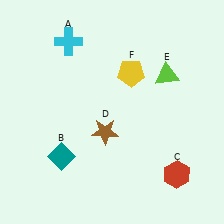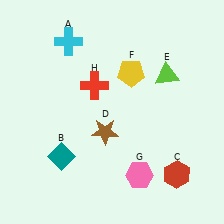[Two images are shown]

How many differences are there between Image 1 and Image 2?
There are 2 differences between the two images.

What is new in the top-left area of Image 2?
A red cross (H) was added in the top-left area of Image 2.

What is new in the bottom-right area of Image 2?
A pink hexagon (G) was added in the bottom-right area of Image 2.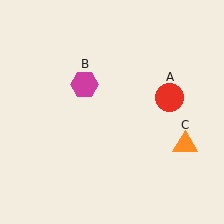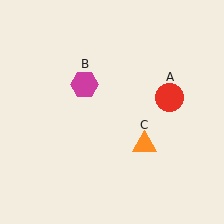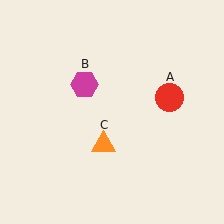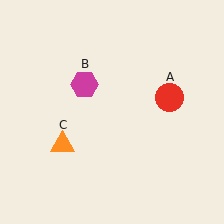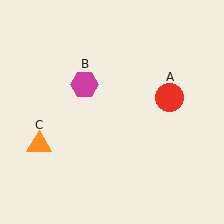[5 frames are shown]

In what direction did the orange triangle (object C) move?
The orange triangle (object C) moved left.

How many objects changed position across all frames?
1 object changed position: orange triangle (object C).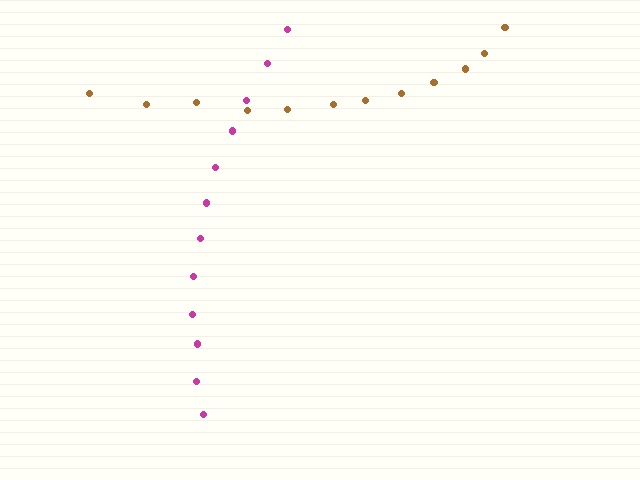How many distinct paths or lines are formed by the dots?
There are 2 distinct paths.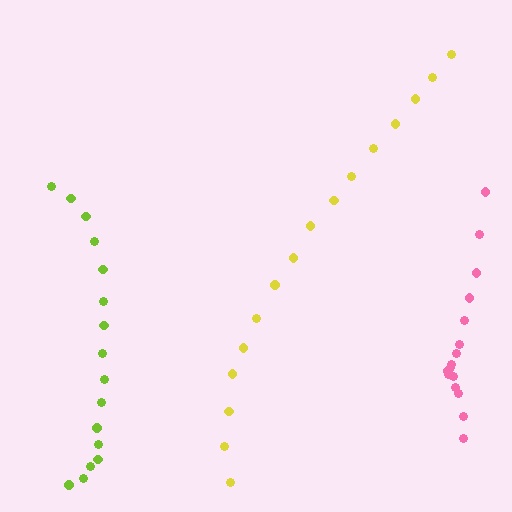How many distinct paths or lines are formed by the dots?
There are 3 distinct paths.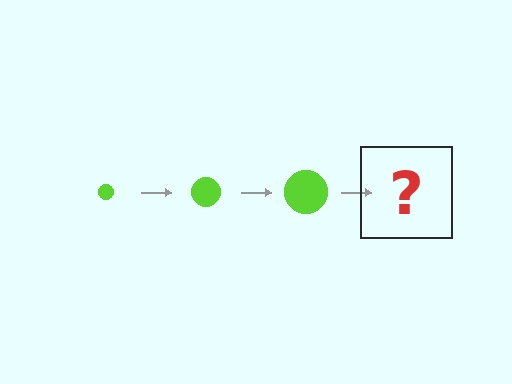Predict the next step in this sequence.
The next step is a lime circle, larger than the previous one.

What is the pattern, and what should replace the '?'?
The pattern is that the circle gets progressively larger each step. The '?' should be a lime circle, larger than the previous one.